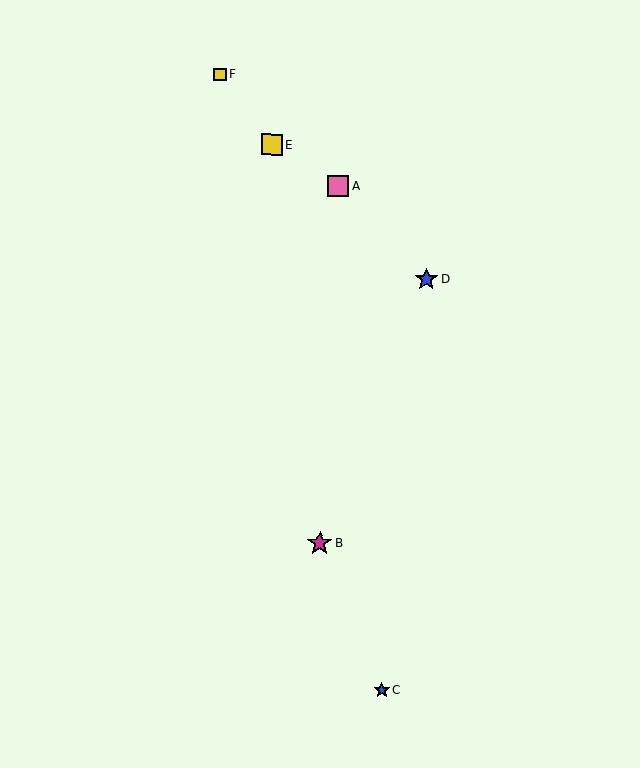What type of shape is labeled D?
Shape D is a blue star.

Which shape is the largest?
The magenta star (labeled B) is the largest.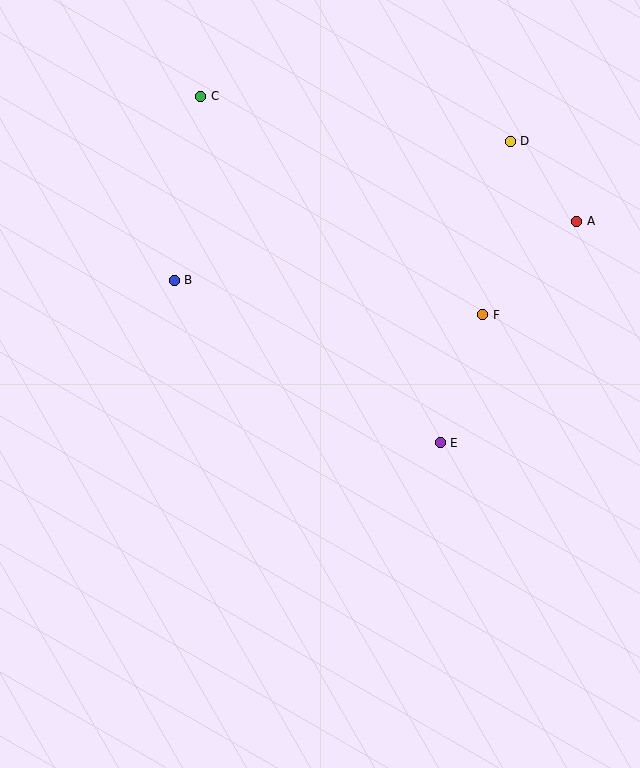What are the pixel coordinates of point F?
Point F is at (483, 315).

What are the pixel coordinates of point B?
Point B is at (174, 280).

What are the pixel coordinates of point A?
Point A is at (577, 221).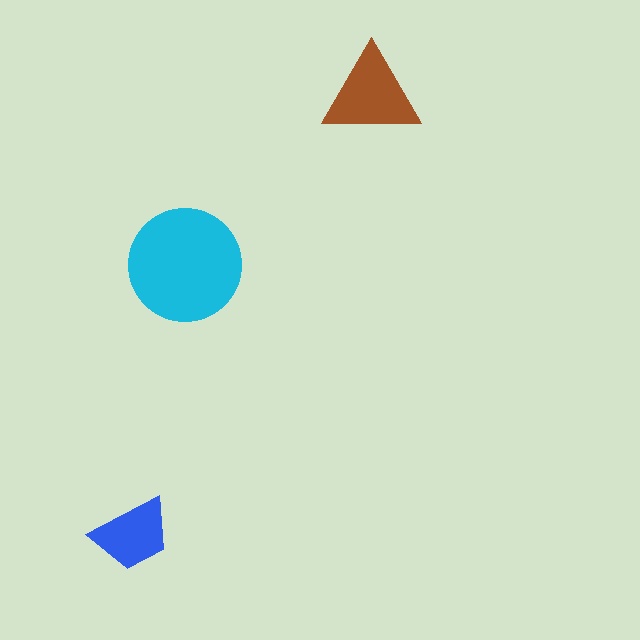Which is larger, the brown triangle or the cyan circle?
The cyan circle.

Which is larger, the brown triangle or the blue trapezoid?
The brown triangle.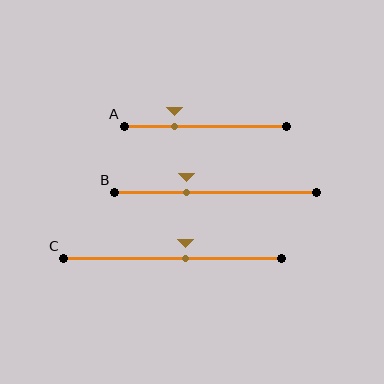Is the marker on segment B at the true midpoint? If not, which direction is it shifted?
No, the marker on segment B is shifted to the left by about 14% of the segment length.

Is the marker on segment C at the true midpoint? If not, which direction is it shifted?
No, the marker on segment C is shifted to the right by about 6% of the segment length.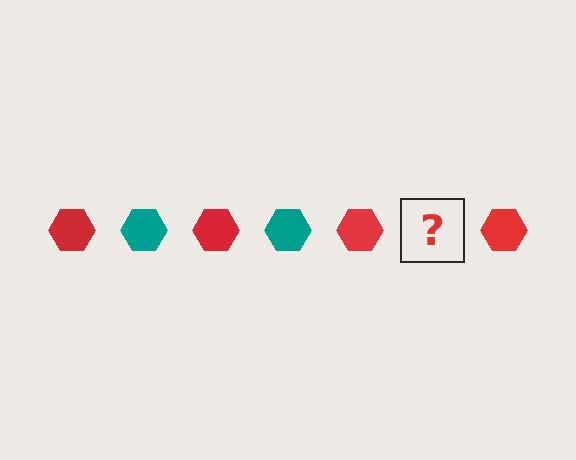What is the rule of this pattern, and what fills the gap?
The rule is that the pattern cycles through red, teal hexagons. The gap should be filled with a teal hexagon.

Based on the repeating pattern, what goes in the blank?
The blank should be a teal hexagon.